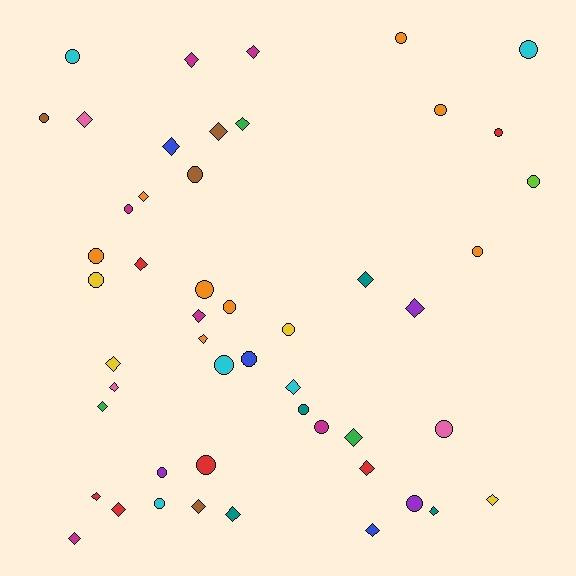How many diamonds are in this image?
There are 26 diamonds.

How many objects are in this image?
There are 50 objects.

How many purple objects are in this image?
There are 3 purple objects.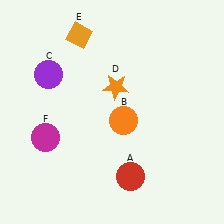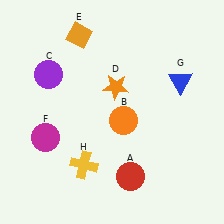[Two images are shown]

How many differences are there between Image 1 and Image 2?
There are 2 differences between the two images.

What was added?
A blue triangle (G), a yellow cross (H) were added in Image 2.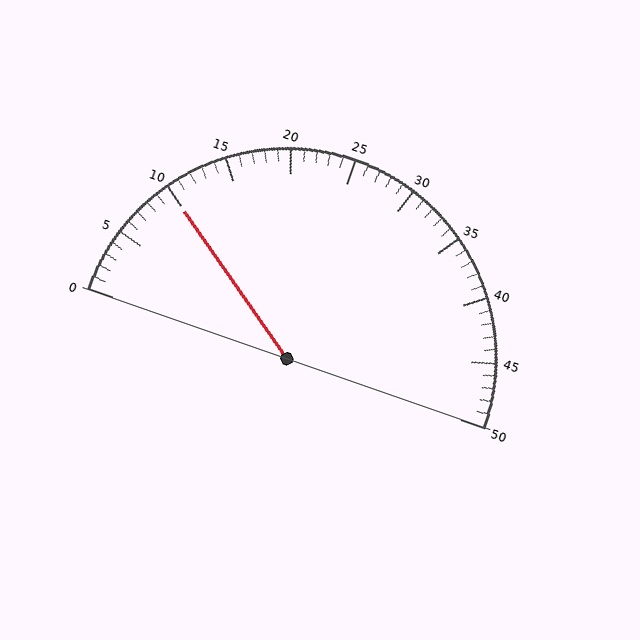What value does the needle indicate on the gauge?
The needle indicates approximately 10.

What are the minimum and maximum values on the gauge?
The gauge ranges from 0 to 50.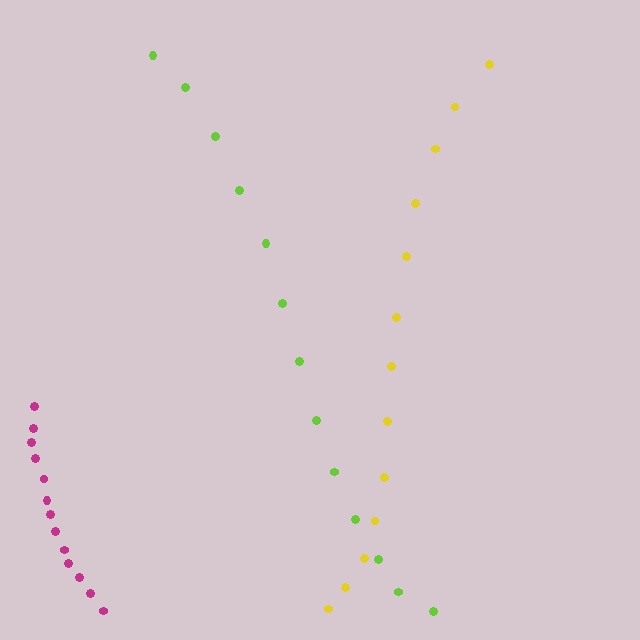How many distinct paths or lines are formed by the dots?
There are 3 distinct paths.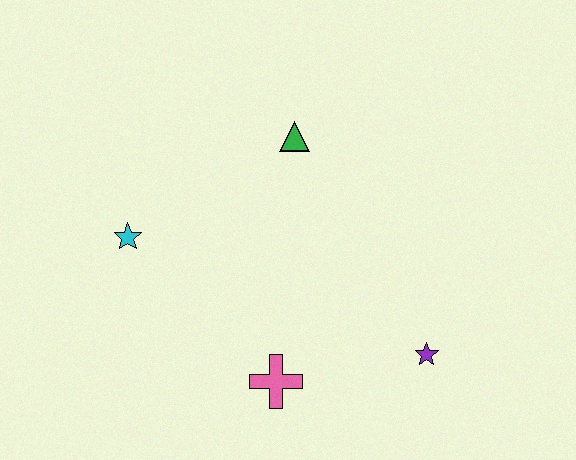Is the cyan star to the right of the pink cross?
No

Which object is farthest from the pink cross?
The green triangle is farthest from the pink cross.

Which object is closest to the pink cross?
The purple star is closest to the pink cross.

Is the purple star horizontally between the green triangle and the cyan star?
No